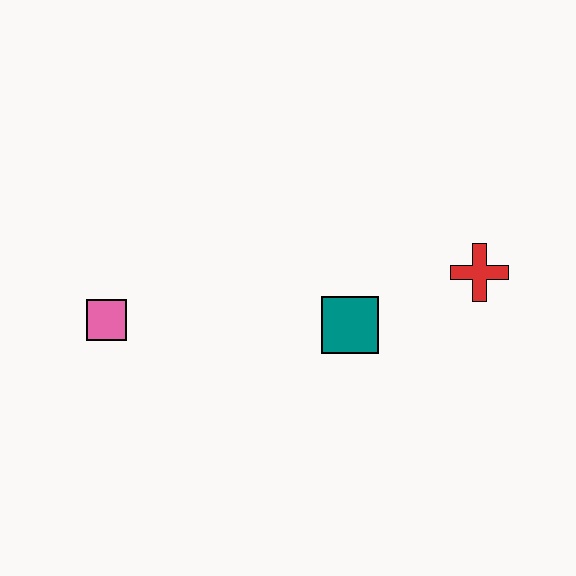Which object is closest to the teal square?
The red cross is closest to the teal square.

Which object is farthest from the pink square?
The red cross is farthest from the pink square.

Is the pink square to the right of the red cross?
No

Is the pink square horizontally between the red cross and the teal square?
No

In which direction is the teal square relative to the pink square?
The teal square is to the right of the pink square.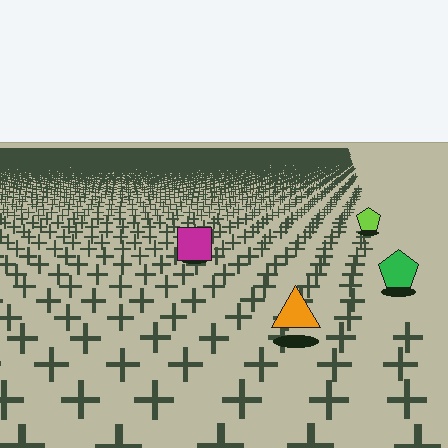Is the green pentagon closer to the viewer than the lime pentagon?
Yes. The green pentagon is closer — you can tell from the texture gradient: the ground texture is coarser near it.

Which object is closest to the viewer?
The orange triangle is closest. The texture marks near it are larger and more spread out.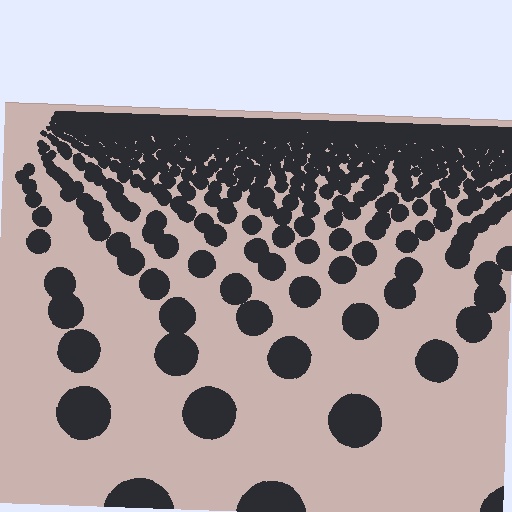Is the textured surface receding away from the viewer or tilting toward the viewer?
The surface is receding away from the viewer. Texture elements get smaller and denser toward the top.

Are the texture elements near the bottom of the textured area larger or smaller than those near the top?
Larger. Near the bottom, elements are closer to the viewer and appear at a bigger on-screen size.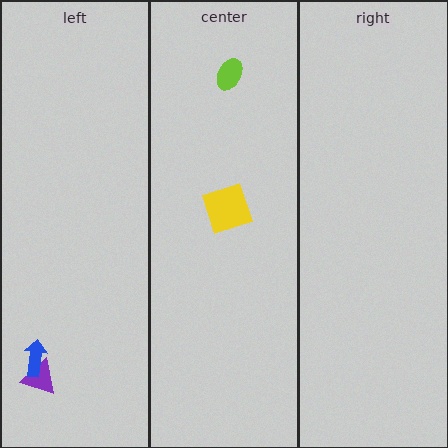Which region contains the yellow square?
The center region.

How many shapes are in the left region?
2.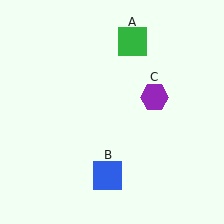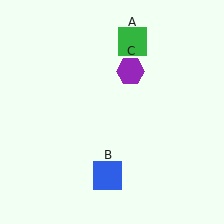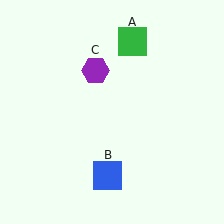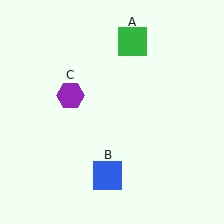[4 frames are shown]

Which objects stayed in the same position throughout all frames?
Green square (object A) and blue square (object B) remained stationary.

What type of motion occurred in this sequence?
The purple hexagon (object C) rotated counterclockwise around the center of the scene.